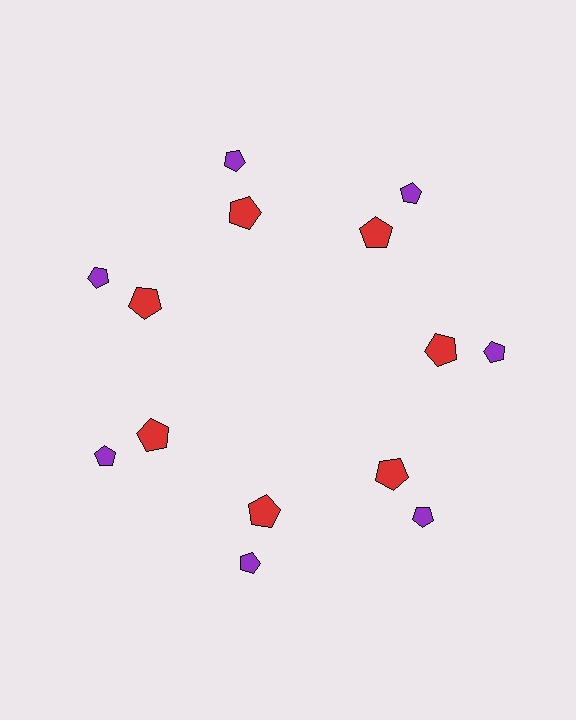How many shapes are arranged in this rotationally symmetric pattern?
There are 14 shapes, arranged in 7 groups of 2.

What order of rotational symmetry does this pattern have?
This pattern has 7-fold rotational symmetry.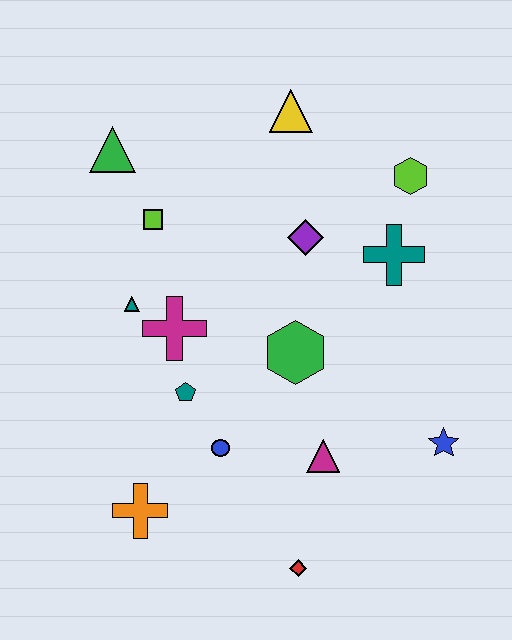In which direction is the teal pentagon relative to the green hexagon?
The teal pentagon is to the left of the green hexagon.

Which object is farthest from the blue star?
The green triangle is farthest from the blue star.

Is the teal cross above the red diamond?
Yes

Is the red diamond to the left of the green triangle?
No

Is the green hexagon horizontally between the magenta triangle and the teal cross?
No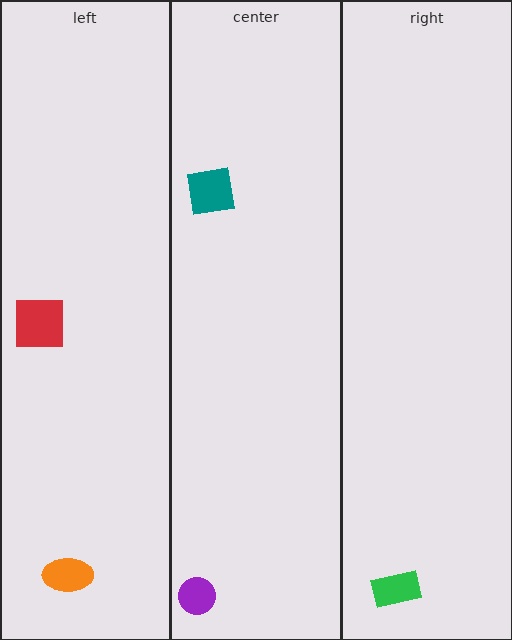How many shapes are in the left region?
2.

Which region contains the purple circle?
The center region.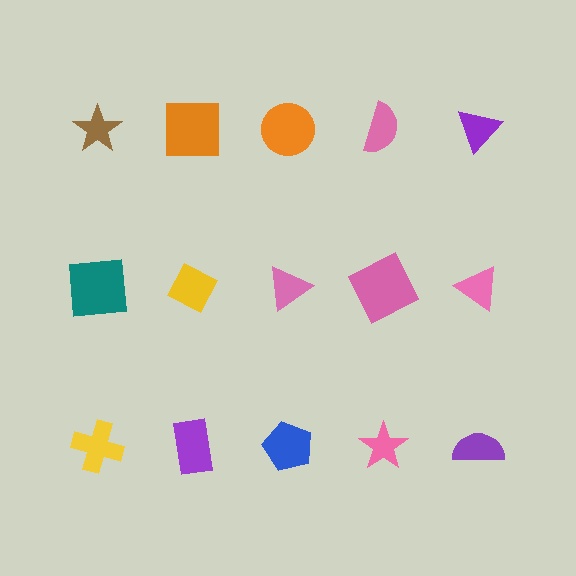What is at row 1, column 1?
A brown star.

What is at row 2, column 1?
A teal square.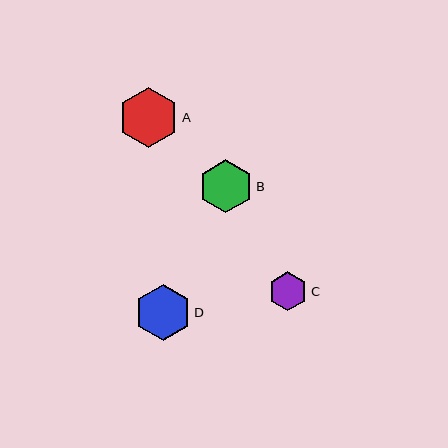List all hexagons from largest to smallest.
From largest to smallest: A, D, B, C.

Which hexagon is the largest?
Hexagon A is the largest with a size of approximately 60 pixels.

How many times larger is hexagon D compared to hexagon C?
Hexagon D is approximately 1.4 times the size of hexagon C.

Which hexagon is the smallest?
Hexagon C is the smallest with a size of approximately 39 pixels.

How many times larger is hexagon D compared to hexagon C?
Hexagon D is approximately 1.4 times the size of hexagon C.